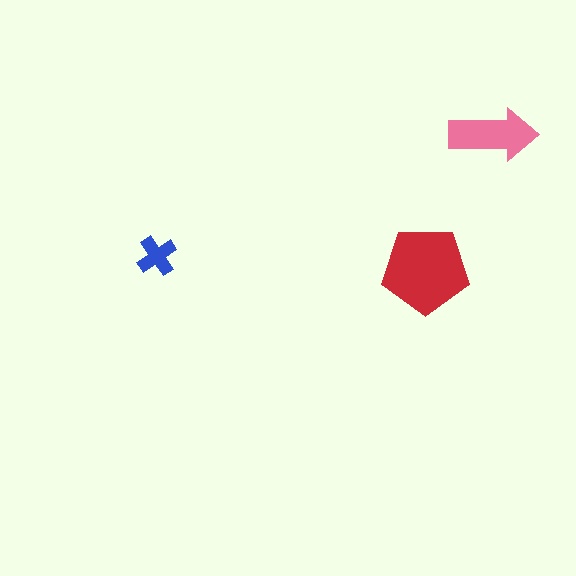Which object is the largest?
The red pentagon.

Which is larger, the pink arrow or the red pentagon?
The red pentagon.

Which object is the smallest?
The blue cross.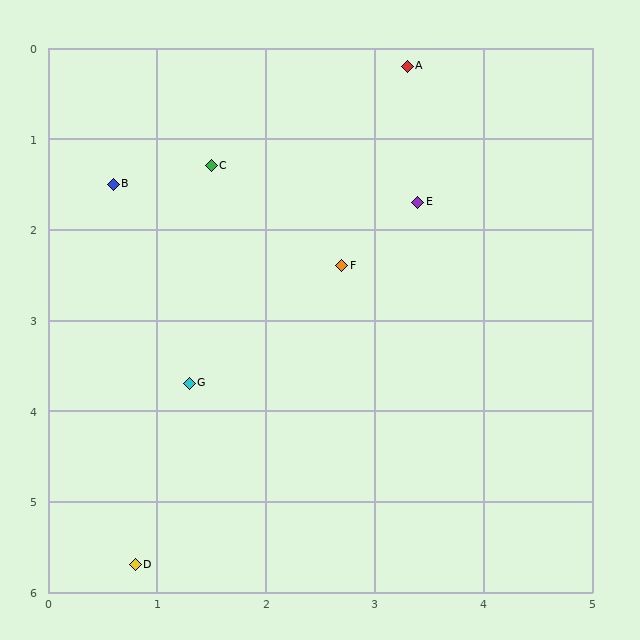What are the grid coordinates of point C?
Point C is at approximately (1.5, 1.3).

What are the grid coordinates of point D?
Point D is at approximately (0.8, 5.7).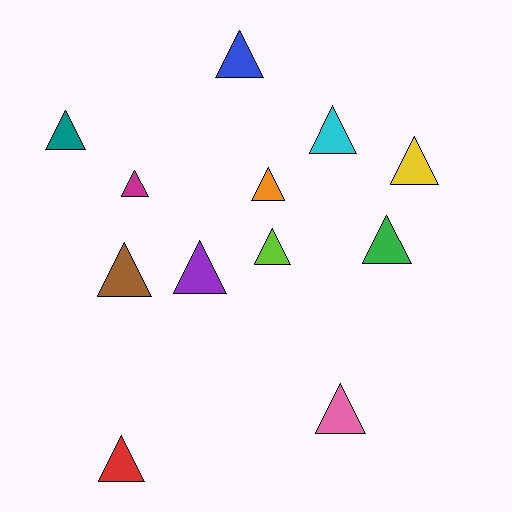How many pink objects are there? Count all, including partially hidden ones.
There is 1 pink object.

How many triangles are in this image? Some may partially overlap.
There are 12 triangles.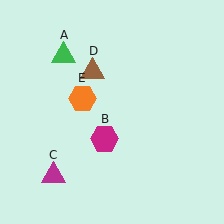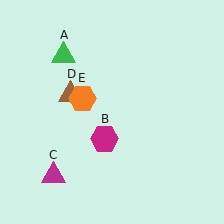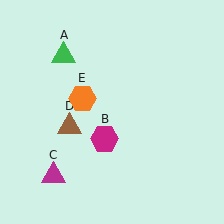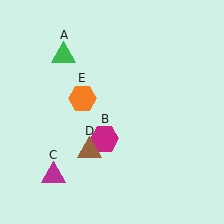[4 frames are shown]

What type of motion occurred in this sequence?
The brown triangle (object D) rotated counterclockwise around the center of the scene.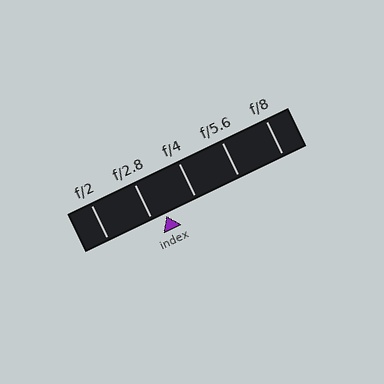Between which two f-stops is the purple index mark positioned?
The index mark is between f/2.8 and f/4.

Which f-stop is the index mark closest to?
The index mark is closest to f/2.8.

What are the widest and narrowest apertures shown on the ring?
The widest aperture shown is f/2 and the narrowest is f/8.